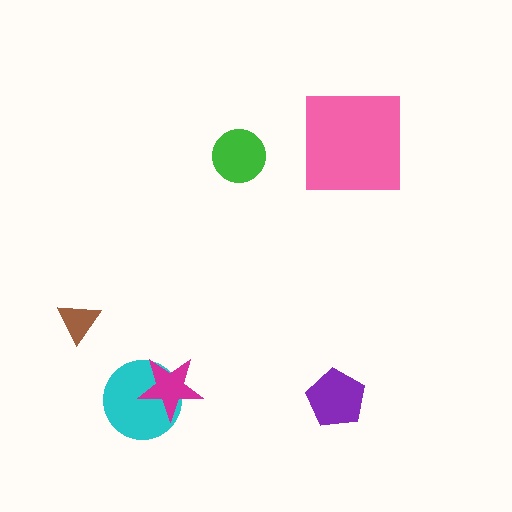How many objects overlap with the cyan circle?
1 object overlaps with the cyan circle.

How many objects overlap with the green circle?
0 objects overlap with the green circle.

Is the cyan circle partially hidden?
Yes, it is partially covered by another shape.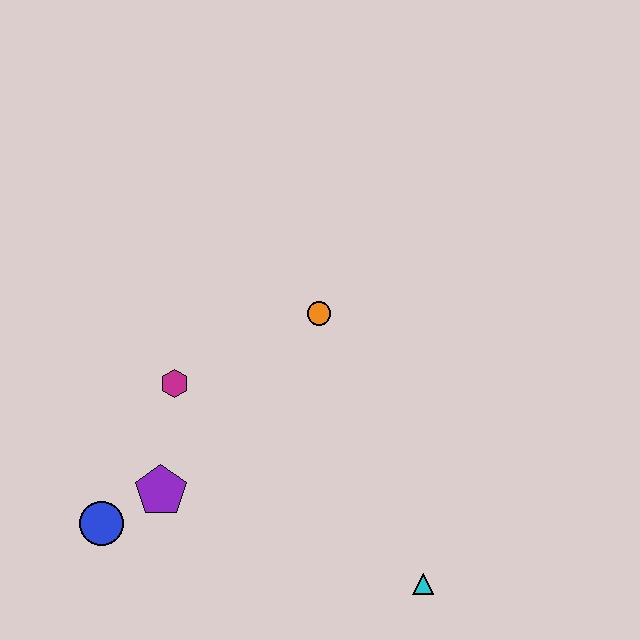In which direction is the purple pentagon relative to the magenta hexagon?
The purple pentagon is below the magenta hexagon.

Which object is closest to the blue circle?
The purple pentagon is closest to the blue circle.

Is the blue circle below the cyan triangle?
No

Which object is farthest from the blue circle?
The cyan triangle is farthest from the blue circle.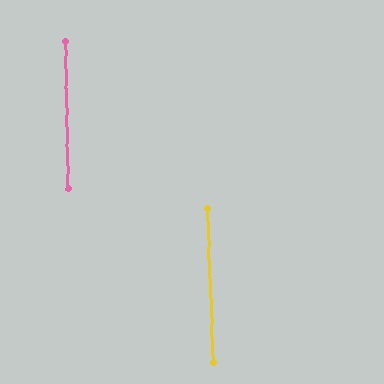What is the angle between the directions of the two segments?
Approximately 1 degree.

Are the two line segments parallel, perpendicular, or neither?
Parallel — their directions differ by only 1.3°.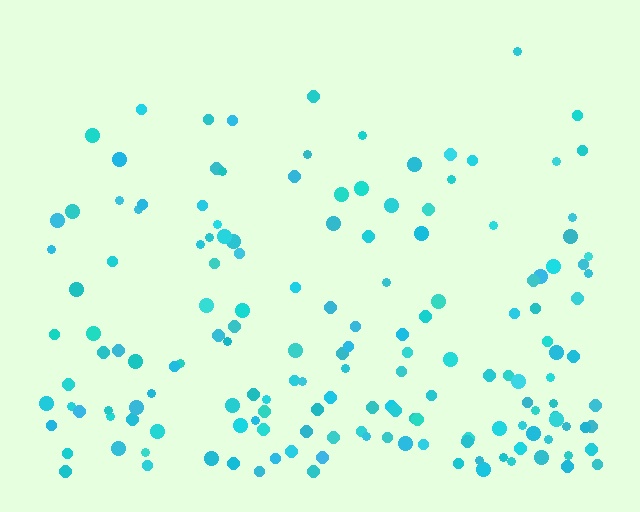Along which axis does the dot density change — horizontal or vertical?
Vertical.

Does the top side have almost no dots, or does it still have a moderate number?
Still a moderate number, just noticeably fewer than the bottom.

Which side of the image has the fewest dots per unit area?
The top.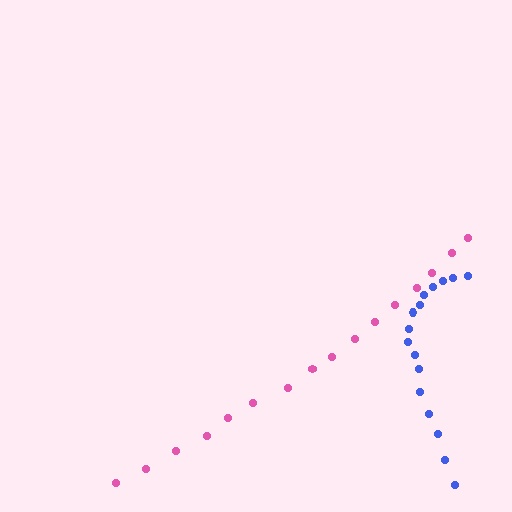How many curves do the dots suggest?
There are 2 distinct paths.